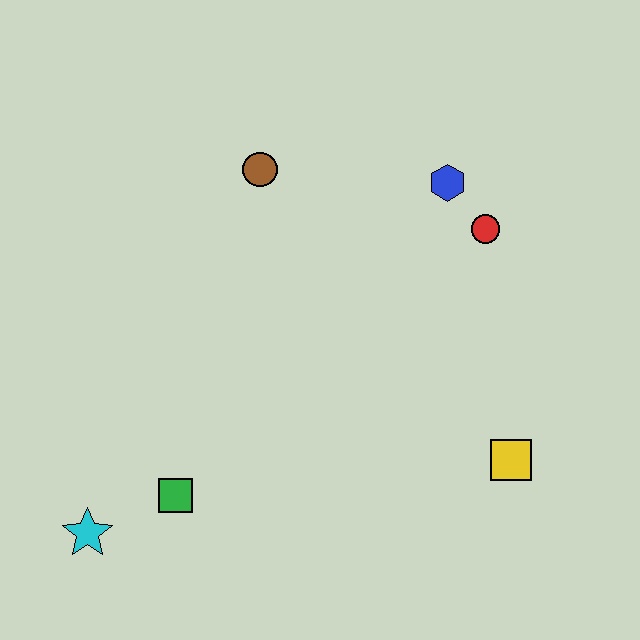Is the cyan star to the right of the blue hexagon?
No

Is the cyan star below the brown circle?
Yes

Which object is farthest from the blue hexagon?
The cyan star is farthest from the blue hexagon.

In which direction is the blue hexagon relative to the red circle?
The blue hexagon is above the red circle.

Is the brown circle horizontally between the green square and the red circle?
Yes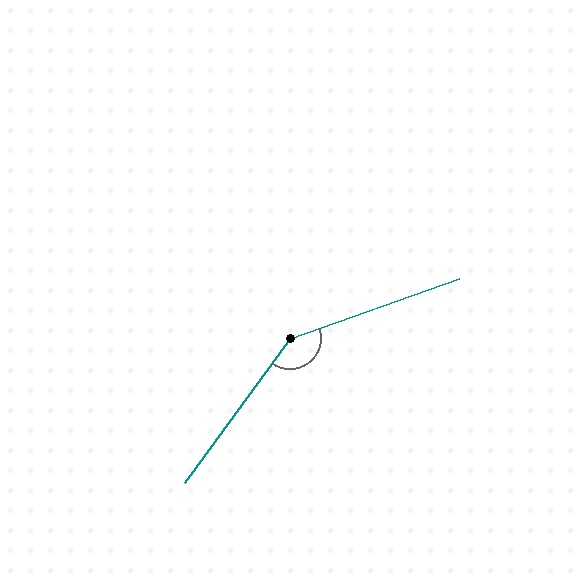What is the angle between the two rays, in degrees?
Approximately 146 degrees.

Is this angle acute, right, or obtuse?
It is obtuse.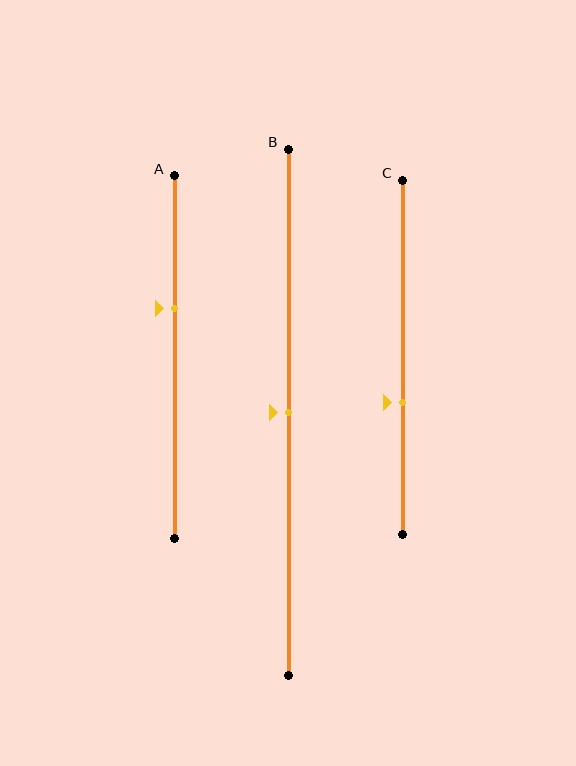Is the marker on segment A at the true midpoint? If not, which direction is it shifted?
No, the marker on segment A is shifted upward by about 13% of the segment length.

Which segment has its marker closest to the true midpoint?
Segment B has its marker closest to the true midpoint.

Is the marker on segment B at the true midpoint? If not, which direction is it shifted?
Yes, the marker on segment B is at the true midpoint.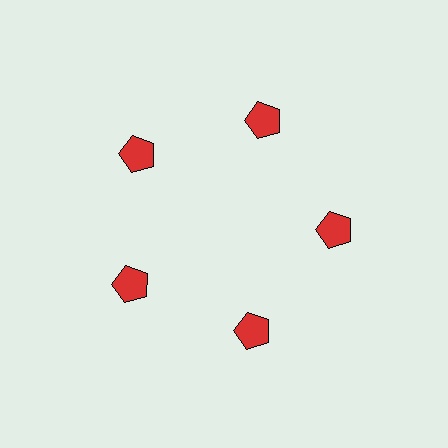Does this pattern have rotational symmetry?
Yes, this pattern has 5-fold rotational symmetry. It looks the same after rotating 72 degrees around the center.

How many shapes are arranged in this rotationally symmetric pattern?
There are 5 shapes, arranged in 5 groups of 1.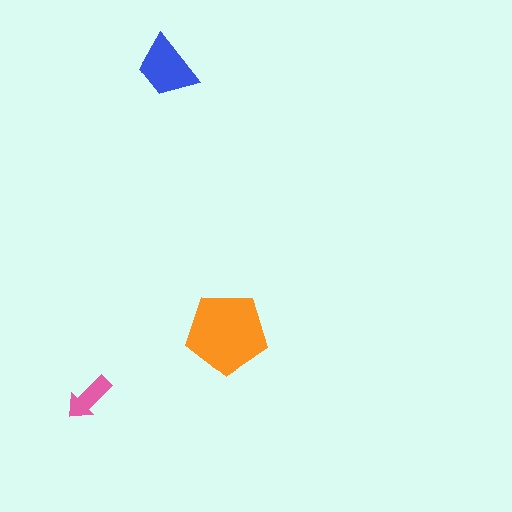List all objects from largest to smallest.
The orange pentagon, the blue trapezoid, the pink arrow.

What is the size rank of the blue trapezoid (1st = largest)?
2nd.